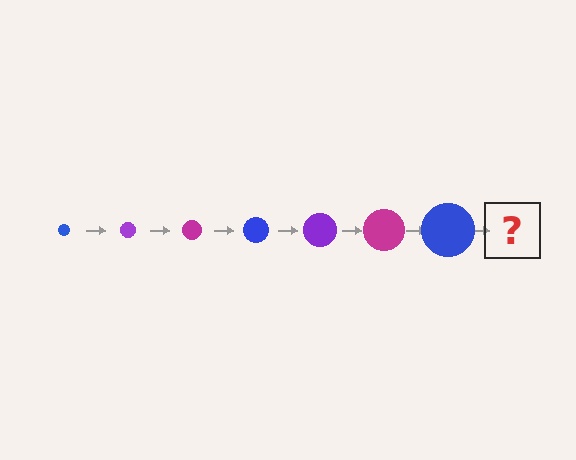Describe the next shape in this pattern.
It should be a purple circle, larger than the previous one.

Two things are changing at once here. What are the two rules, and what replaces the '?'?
The two rules are that the circle grows larger each step and the color cycles through blue, purple, and magenta. The '?' should be a purple circle, larger than the previous one.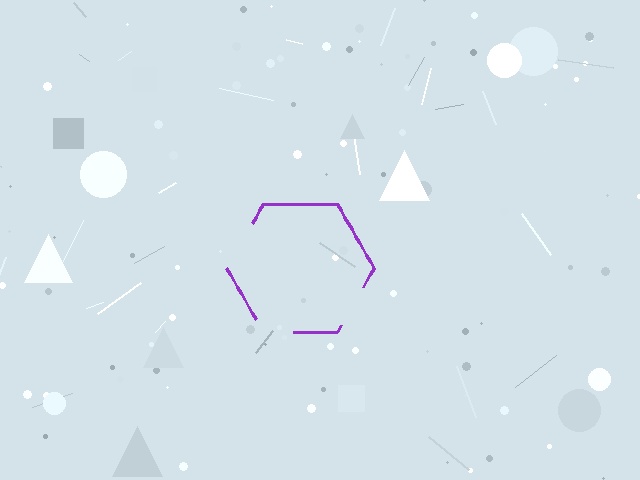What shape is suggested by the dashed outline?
The dashed outline suggests a hexagon.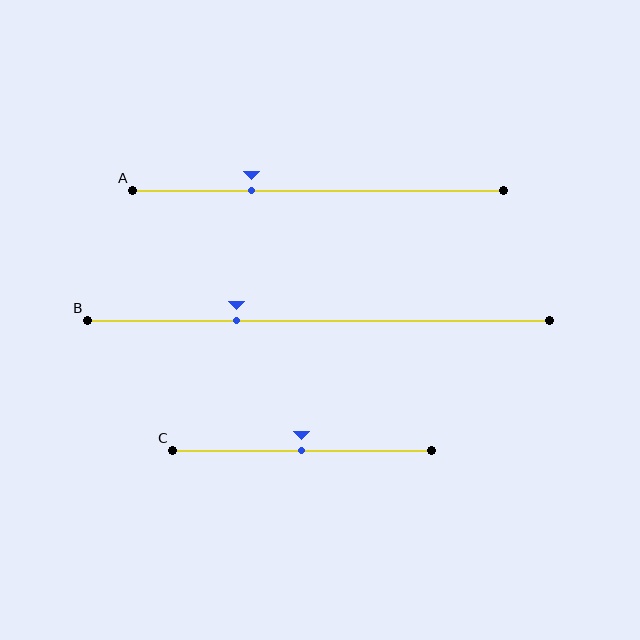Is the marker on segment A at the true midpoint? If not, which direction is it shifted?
No, the marker on segment A is shifted to the left by about 18% of the segment length.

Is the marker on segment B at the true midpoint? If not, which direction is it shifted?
No, the marker on segment B is shifted to the left by about 18% of the segment length.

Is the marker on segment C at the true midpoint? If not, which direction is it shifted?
Yes, the marker on segment C is at the true midpoint.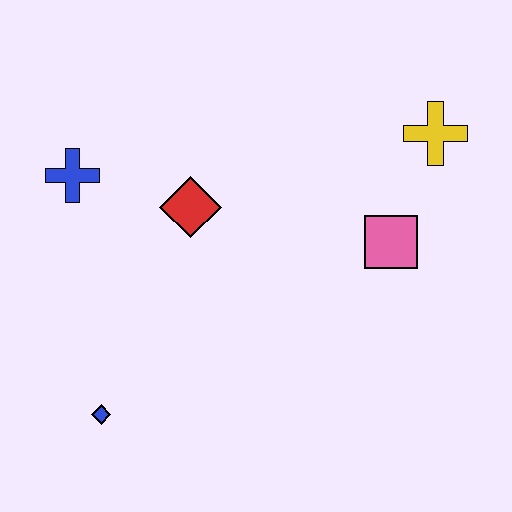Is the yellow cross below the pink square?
No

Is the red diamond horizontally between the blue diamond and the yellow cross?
Yes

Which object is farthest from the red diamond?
The yellow cross is farthest from the red diamond.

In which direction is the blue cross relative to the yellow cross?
The blue cross is to the left of the yellow cross.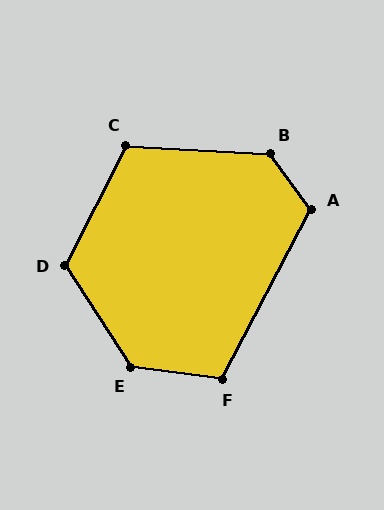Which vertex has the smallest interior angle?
F, at approximately 110 degrees.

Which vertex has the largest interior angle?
E, at approximately 130 degrees.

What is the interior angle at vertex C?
Approximately 114 degrees (obtuse).